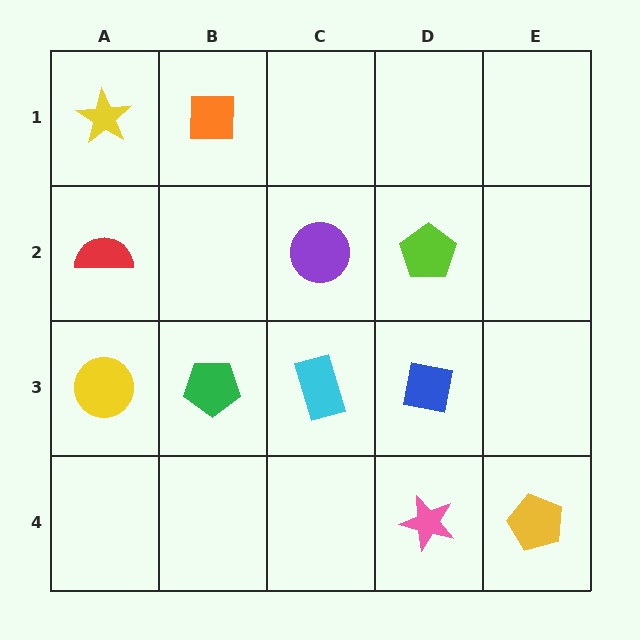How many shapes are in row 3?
4 shapes.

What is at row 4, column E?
A yellow pentagon.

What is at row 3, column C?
A cyan rectangle.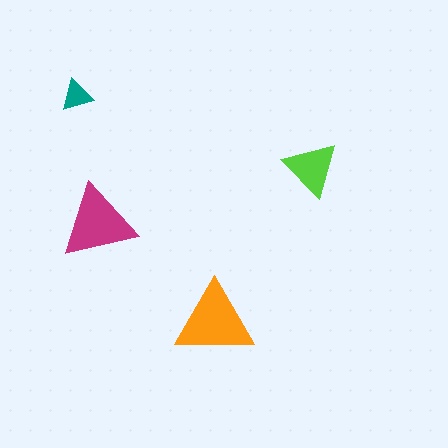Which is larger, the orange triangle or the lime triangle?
The orange one.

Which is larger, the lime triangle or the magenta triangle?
The magenta one.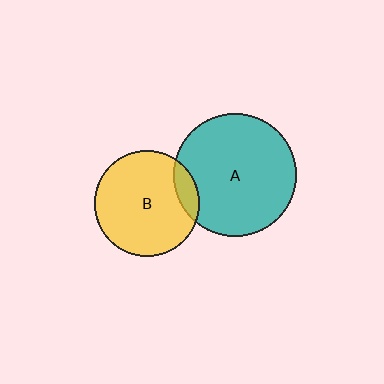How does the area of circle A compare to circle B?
Approximately 1.4 times.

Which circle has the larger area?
Circle A (teal).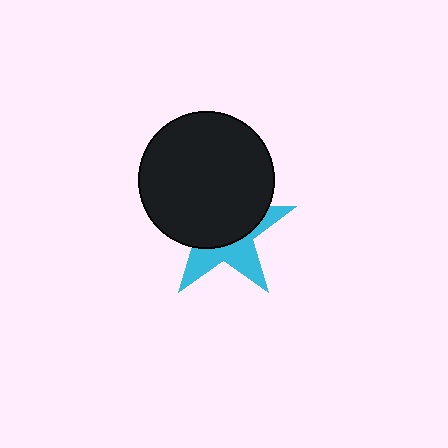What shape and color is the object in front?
The object in front is a black circle.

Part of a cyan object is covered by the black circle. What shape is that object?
It is a star.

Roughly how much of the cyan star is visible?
A small part of it is visible (roughly 39%).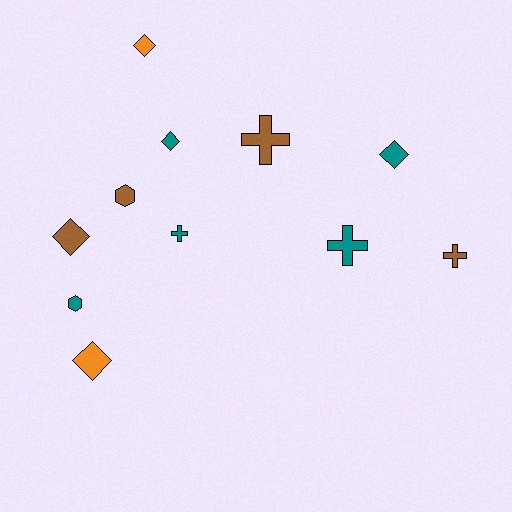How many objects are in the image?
There are 11 objects.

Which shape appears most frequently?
Diamond, with 5 objects.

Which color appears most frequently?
Teal, with 5 objects.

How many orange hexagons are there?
There are no orange hexagons.